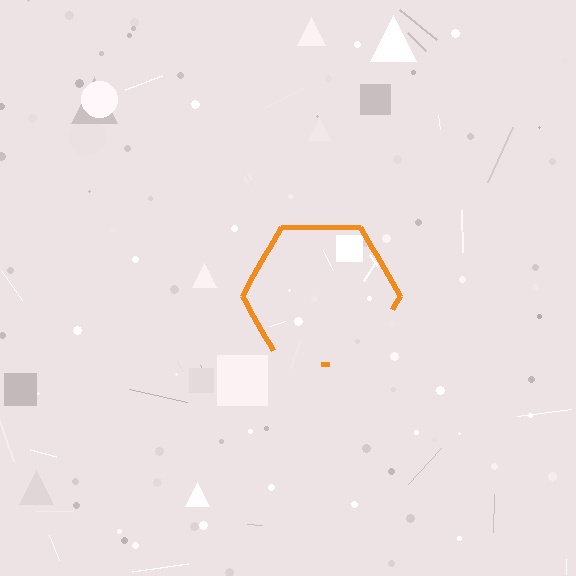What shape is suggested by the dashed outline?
The dashed outline suggests a hexagon.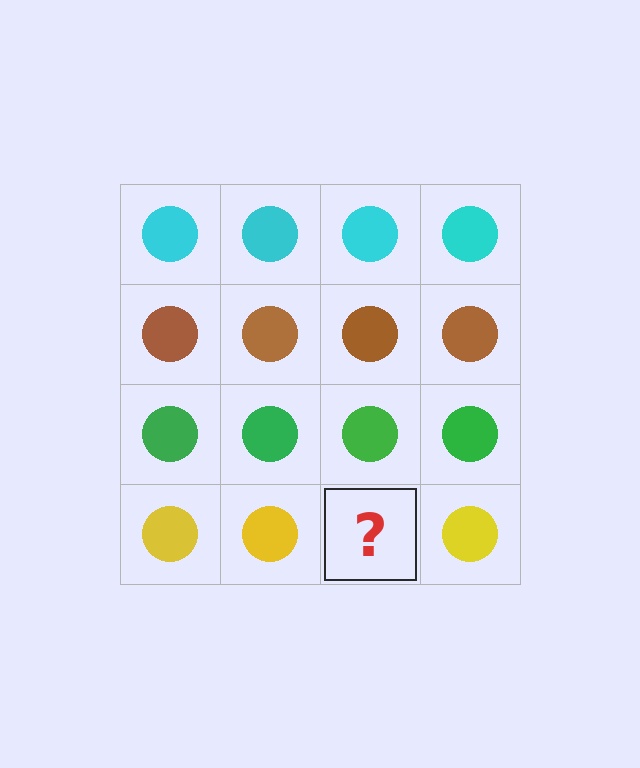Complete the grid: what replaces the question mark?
The question mark should be replaced with a yellow circle.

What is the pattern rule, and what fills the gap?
The rule is that each row has a consistent color. The gap should be filled with a yellow circle.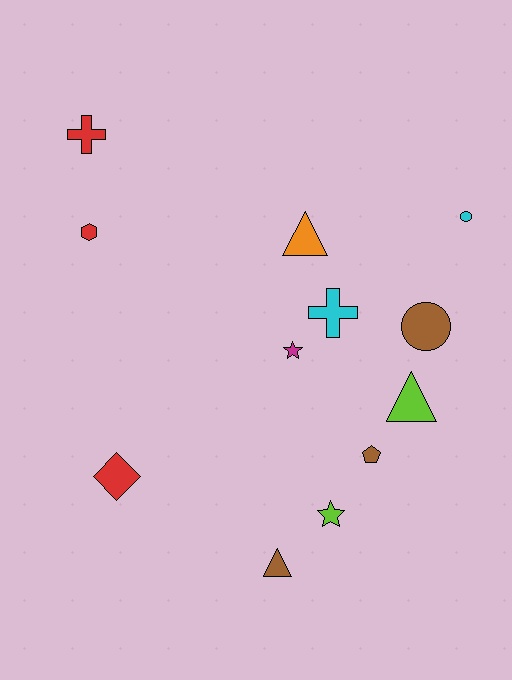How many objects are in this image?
There are 12 objects.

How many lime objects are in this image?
There are 2 lime objects.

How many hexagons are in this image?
There is 1 hexagon.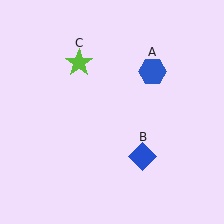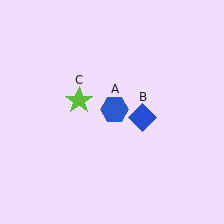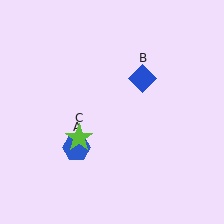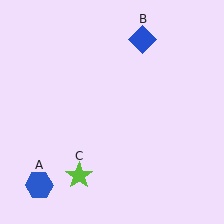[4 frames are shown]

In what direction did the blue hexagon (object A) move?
The blue hexagon (object A) moved down and to the left.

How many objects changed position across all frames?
3 objects changed position: blue hexagon (object A), blue diamond (object B), lime star (object C).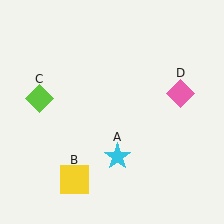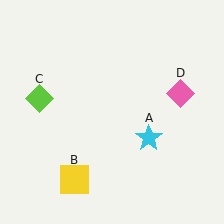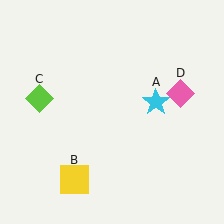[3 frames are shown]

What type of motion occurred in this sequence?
The cyan star (object A) rotated counterclockwise around the center of the scene.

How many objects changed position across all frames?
1 object changed position: cyan star (object A).